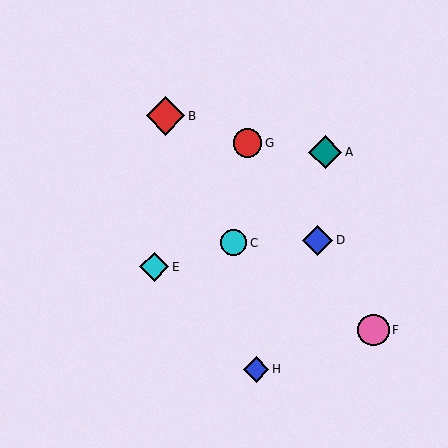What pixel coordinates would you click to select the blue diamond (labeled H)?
Click at (256, 369) to select the blue diamond H.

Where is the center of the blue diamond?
The center of the blue diamond is at (256, 369).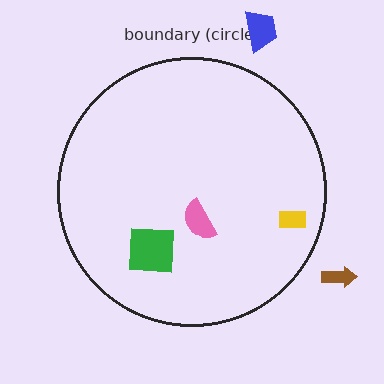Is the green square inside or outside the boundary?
Inside.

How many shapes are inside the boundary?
3 inside, 2 outside.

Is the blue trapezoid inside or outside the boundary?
Outside.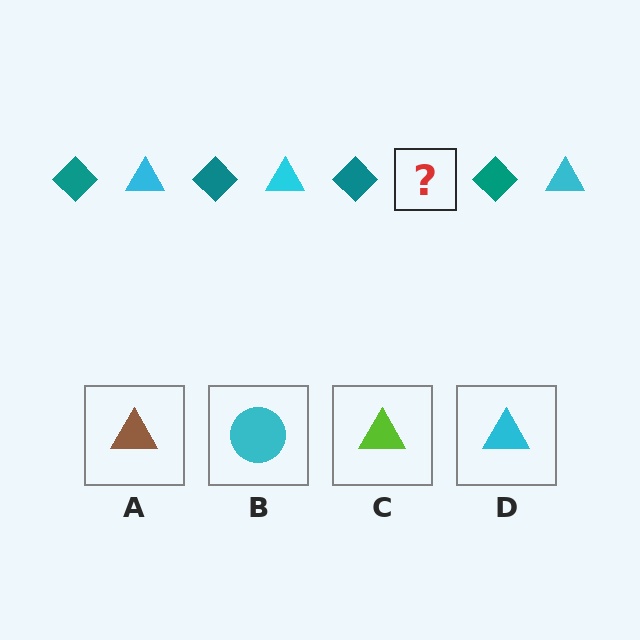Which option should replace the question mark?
Option D.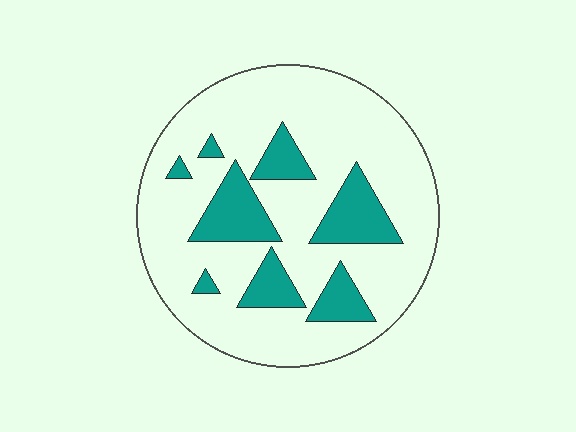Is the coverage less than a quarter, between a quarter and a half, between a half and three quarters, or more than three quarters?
Less than a quarter.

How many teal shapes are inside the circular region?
8.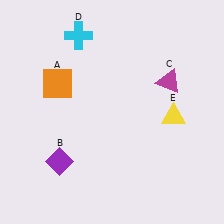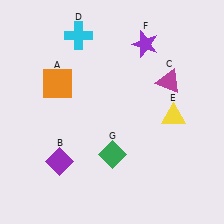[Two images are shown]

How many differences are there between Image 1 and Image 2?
There are 2 differences between the two images.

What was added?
A purple star (F), a green diamond (G) were added in Image 2.